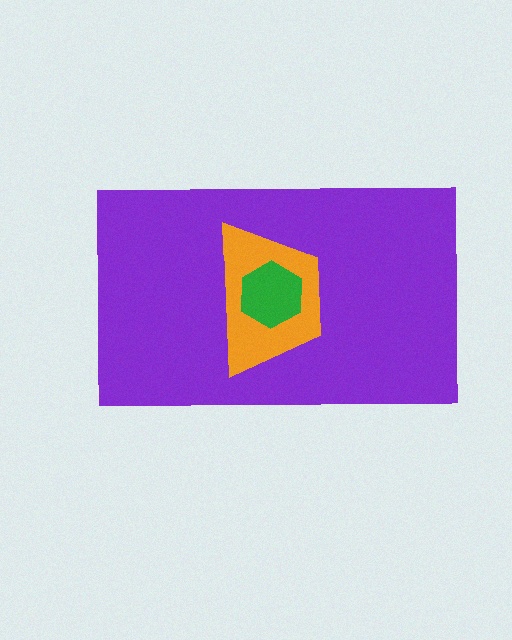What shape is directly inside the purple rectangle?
The orange trapezoid.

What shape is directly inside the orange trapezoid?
The green hexagon.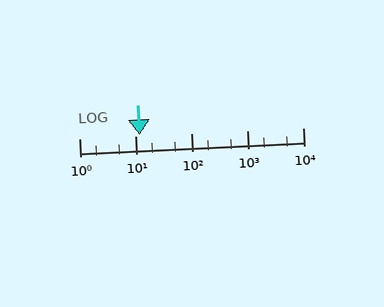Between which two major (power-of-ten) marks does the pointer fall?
The pointer is between 10 and 100.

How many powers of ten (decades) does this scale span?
The scale spans 4 decades, from 1 to 10000.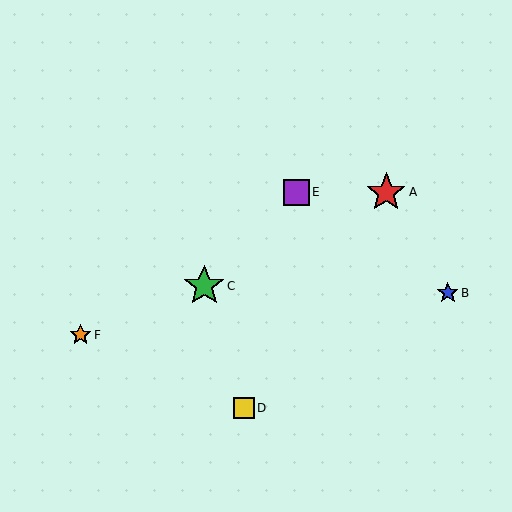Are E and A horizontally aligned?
Yes, both are at y≈192.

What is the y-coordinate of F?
Object F is at y≈335.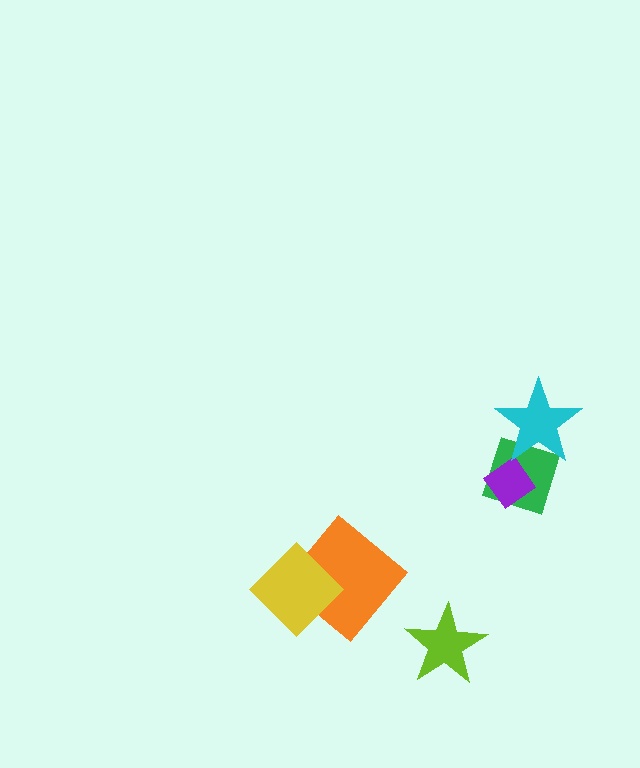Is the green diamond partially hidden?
Yes, it is partially covered by another shape.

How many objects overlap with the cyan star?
1 object overlaps with the cyan star.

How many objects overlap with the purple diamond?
1 object overlaps with the purple diamond.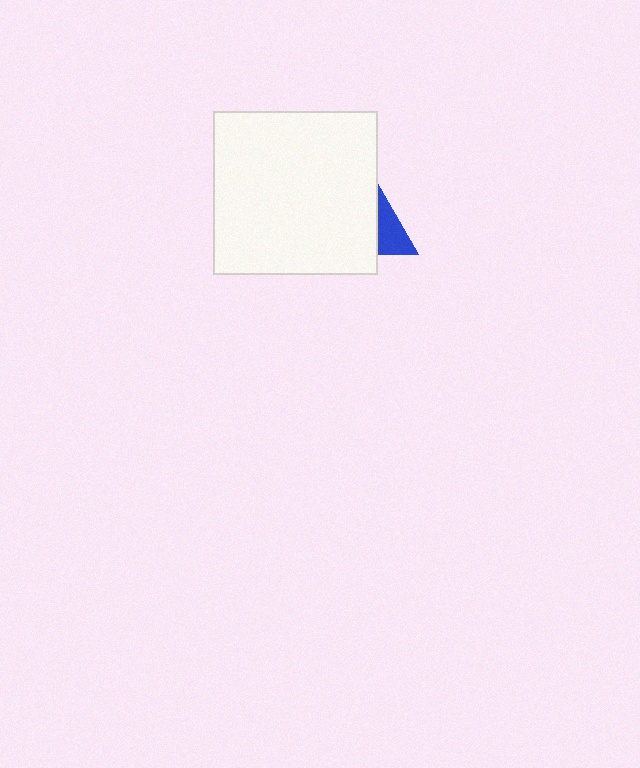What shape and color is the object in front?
The object in front is a white square.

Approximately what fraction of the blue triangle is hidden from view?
Roughly 65% of the blue triangle is hidden behind the white square.